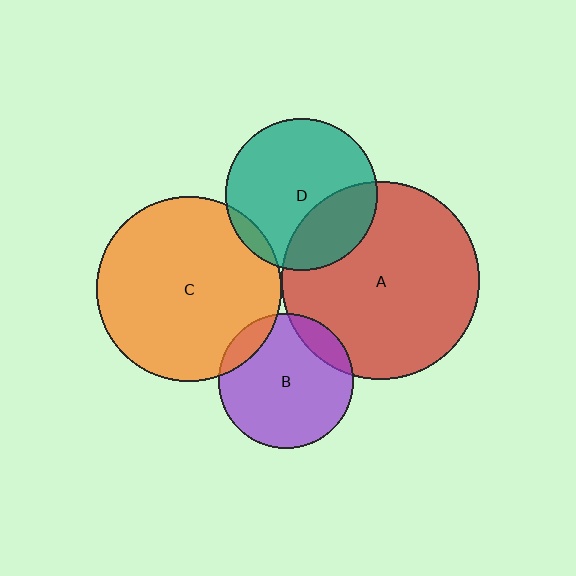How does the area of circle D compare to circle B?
Approximately 1.3 times.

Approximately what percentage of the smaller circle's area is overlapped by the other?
Approximately 5%.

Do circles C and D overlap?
Yes.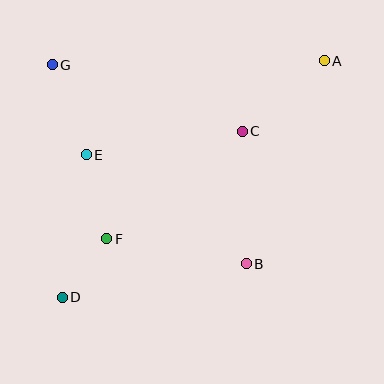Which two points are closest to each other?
Points D and F are closest to each other.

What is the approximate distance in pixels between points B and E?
The distance between B and E is approximately 194 pixels.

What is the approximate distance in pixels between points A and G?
The distance between A and G is approximately 272 pixels.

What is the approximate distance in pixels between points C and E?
The distance between C and E is approximately 158 pixels.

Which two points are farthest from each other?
Points A and D are farthest from each other.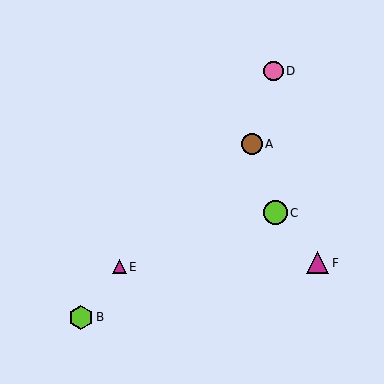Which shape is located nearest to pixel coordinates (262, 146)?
The brown circle (labeled A) at (252, 144) is nearest to that location.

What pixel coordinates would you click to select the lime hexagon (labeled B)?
Click at (81, 317) to select the lime hexagon B.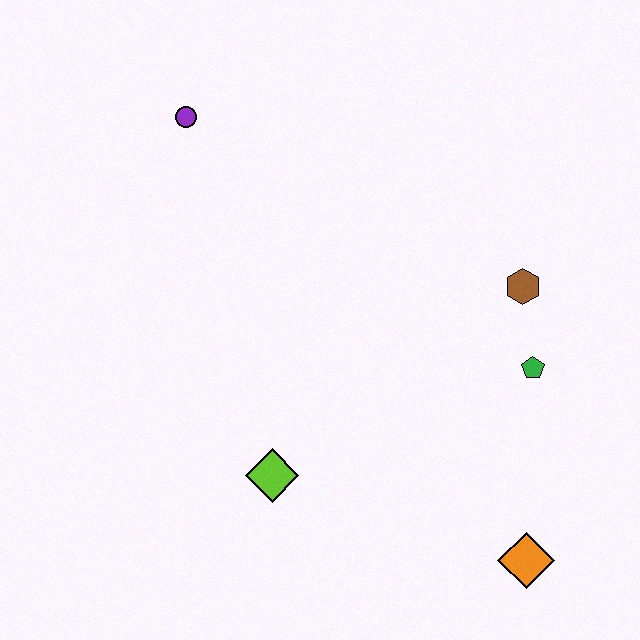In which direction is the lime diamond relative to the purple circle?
The lime diamond is below the purple circle.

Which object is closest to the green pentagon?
The brown hexagon is closest to the green pentagon.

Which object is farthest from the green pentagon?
The purple circle is farthest from the green pentagon.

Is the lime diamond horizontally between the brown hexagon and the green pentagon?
No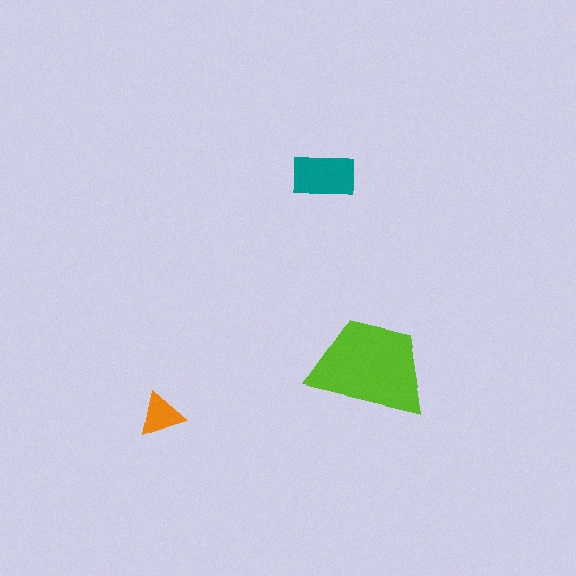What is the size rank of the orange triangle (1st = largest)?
3rd.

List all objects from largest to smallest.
The lime trapezoid, the teal rectangle, the orange triangle.